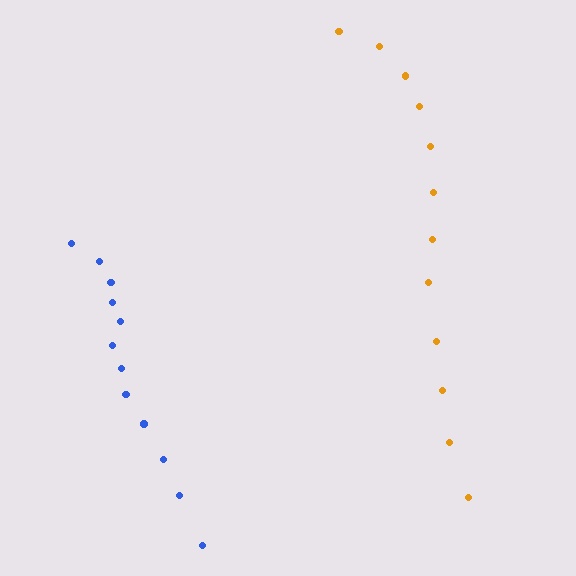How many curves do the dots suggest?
There are 2 distinct paths.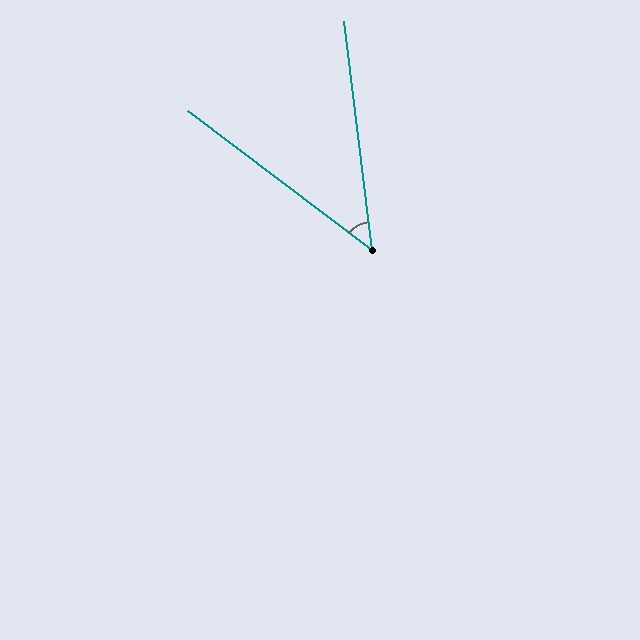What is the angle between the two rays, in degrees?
Approximately 46 degrees.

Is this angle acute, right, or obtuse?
It is acute.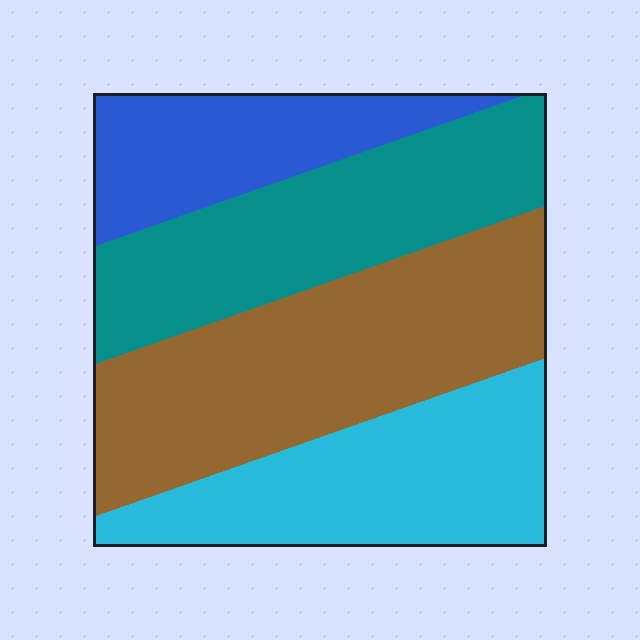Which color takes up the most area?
Brown, at roughly 35%.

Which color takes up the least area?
Blue, at roughly 15%.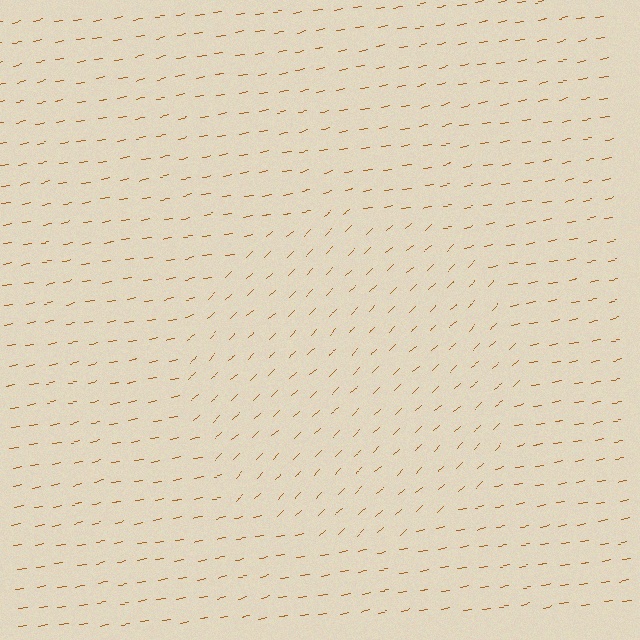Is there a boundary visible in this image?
Yes, there is a texture boundary formed by a change in line orientation.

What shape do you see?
I see a circle.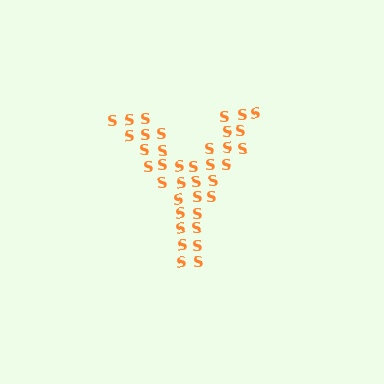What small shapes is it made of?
It is made of small letter S's.